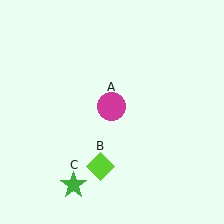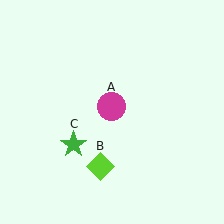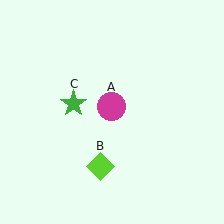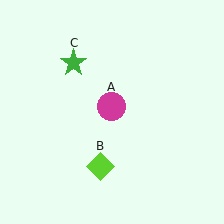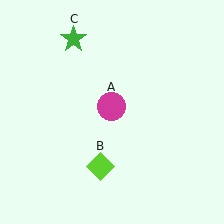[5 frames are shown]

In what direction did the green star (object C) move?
The green star (object C) moved up.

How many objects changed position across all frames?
1 object changed position: green star (object C).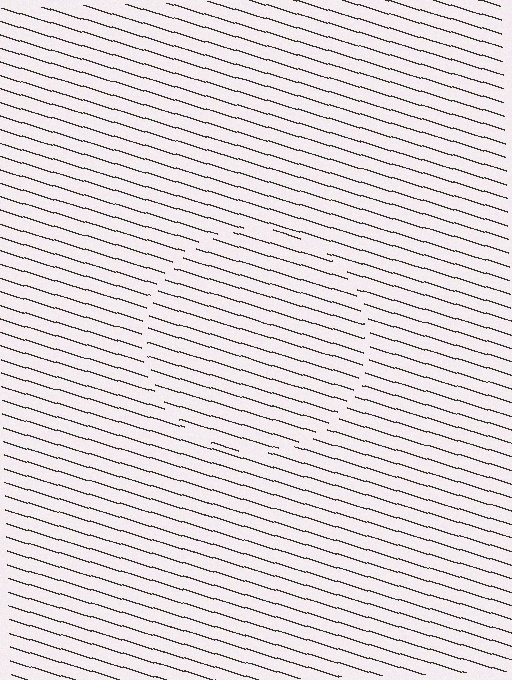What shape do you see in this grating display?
An illusory circle. The interior of the shape contains the same grating, shifted by half a period — the contour is defined by the phase discontinuity where line-ends from the inner and outer gratings abut.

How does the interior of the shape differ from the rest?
The interior of the shape contains the same grating, shifted by half a period — the contour is defined by the phase discontinuity where line-ends from the inner and outer gratings abut.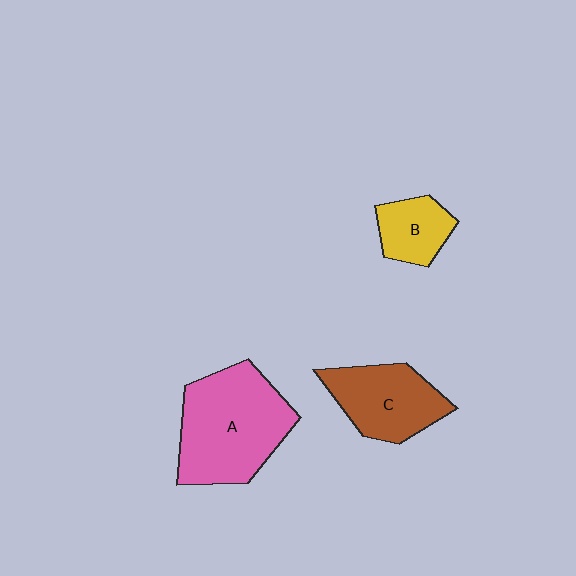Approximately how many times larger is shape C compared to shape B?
Approximately 1.7 times.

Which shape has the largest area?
Shape A (pink).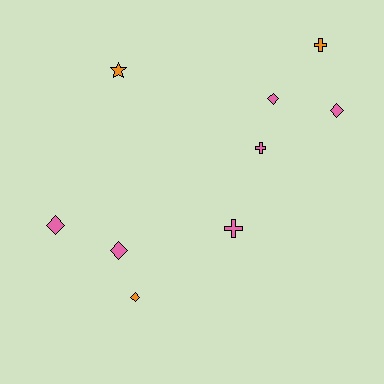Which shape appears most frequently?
Diamond, with 5 objects.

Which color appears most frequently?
Pink, with 6 objects.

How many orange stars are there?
There is 1 orange star.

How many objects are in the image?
There are 9 objects.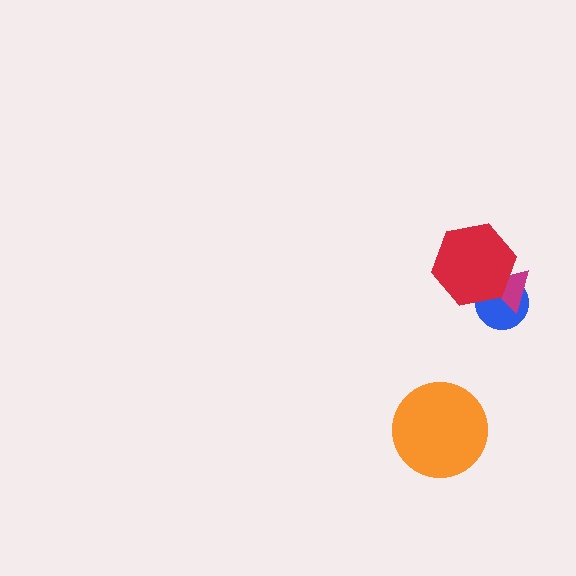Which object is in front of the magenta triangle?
The red hexagon is in front of the magenta triangle.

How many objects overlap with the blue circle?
2 objects overlap with the blue circle.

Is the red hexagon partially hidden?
No, no other shape covers it.